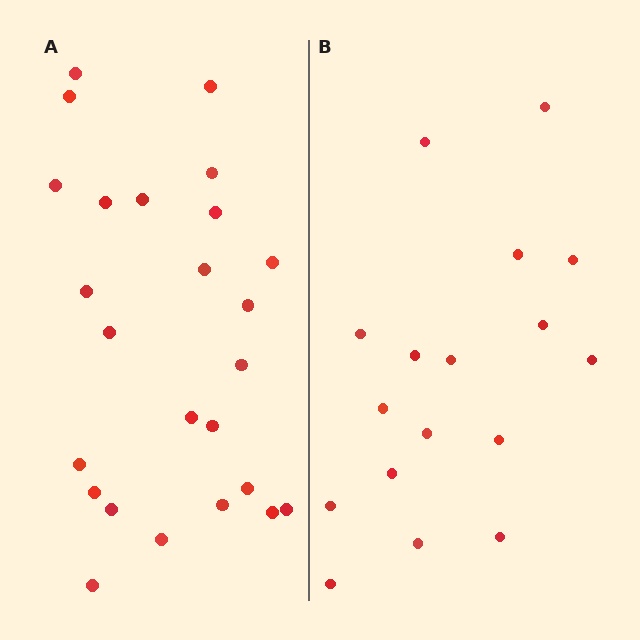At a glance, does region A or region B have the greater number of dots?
Region A (the left region) has more dots.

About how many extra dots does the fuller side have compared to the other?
Region A has roughly 8 or so more dots than region B.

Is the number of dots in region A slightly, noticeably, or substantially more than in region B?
Region A has substantially more. The ratio is roughly 1.5 to 1.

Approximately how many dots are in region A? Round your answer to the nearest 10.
About 20 dots. (The exact count is 25, which rounds to 20.)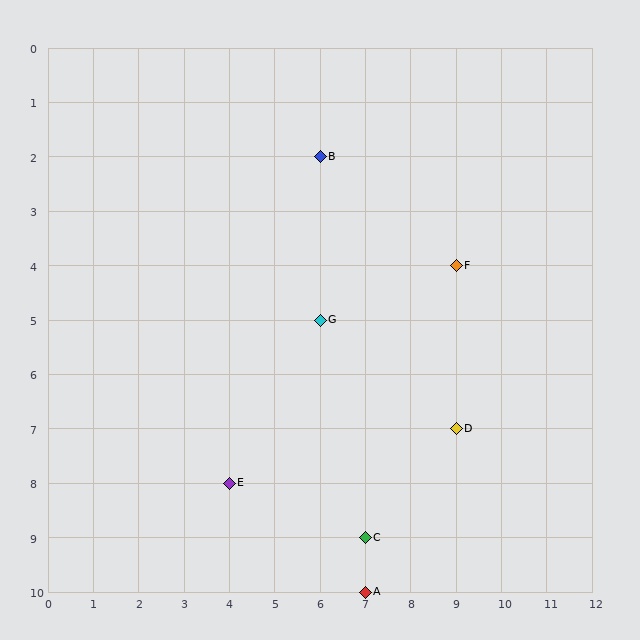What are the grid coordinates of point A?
Point A is at grid coordinates (7, 10).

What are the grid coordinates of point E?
Point E is at grid coordinates (4, 8).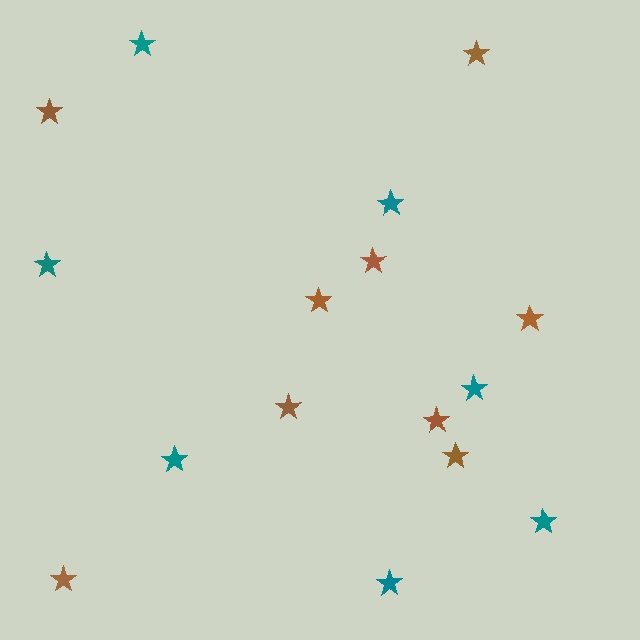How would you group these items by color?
There are 2 groups: one group of brown stars (9) and one group of teal stars (7).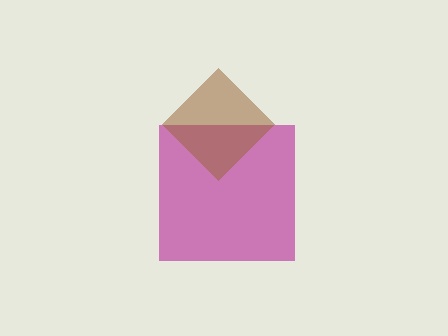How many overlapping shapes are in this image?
There are 2 overlapping shapes in the image.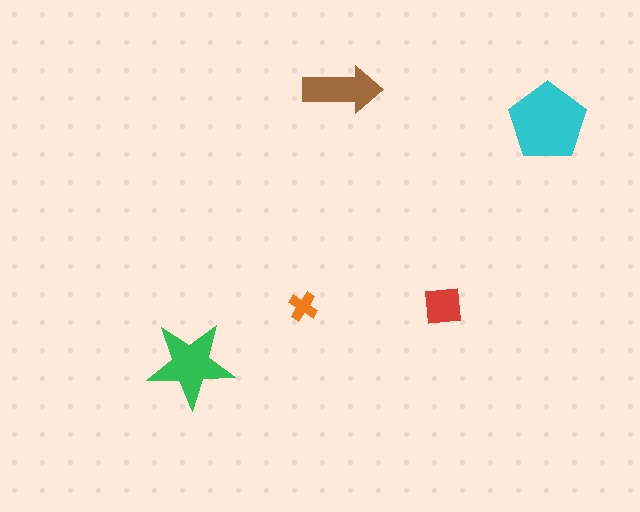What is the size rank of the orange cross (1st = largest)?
5th.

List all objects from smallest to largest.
The orange cross, the red square, the brown arrow, the green star, the cyan pentagon.